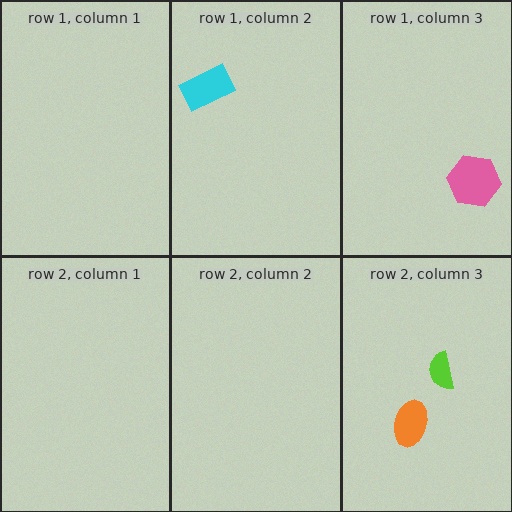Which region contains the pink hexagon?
The row 1, column 3 region.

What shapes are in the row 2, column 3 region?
The orange ellipse, the lime semicircle.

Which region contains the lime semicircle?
The row 2, column 3 region.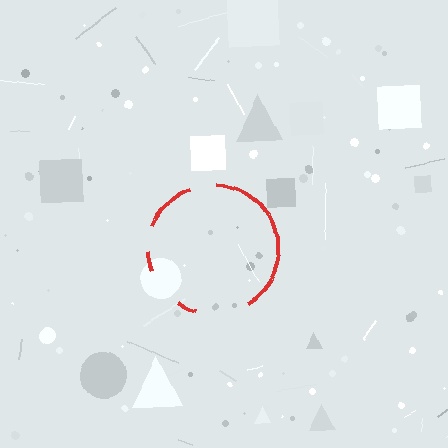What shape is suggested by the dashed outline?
The dashed outline suggests a circle.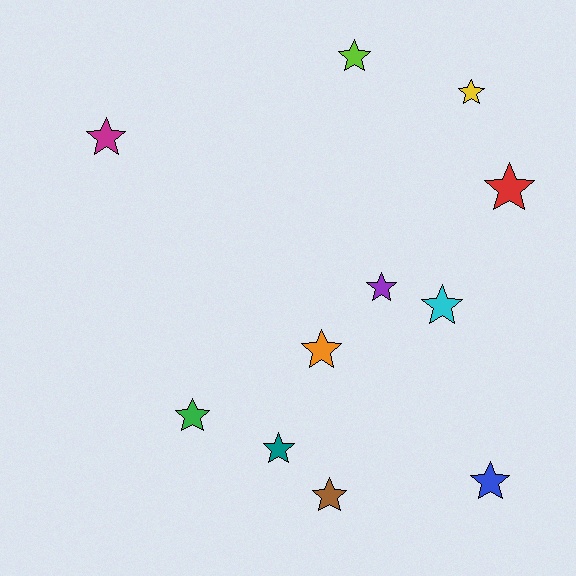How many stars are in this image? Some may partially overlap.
There are 11 stars.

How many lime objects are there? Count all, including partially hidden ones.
There is 1 lime object.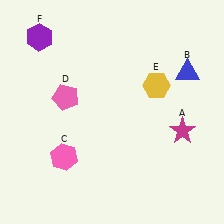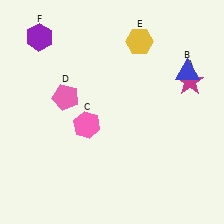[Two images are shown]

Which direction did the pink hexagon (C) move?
The pink hexagon (C) moved up.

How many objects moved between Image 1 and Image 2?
3 objects moved between the two images.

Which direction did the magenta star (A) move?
The magenta star (A) moved up.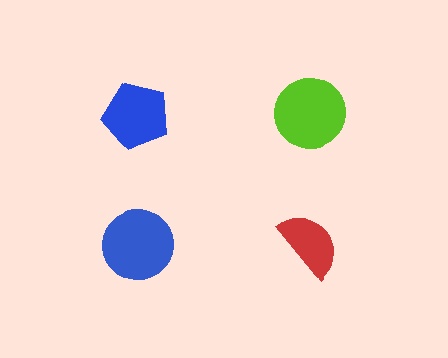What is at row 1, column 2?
A lime circle.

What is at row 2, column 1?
A blue circle.